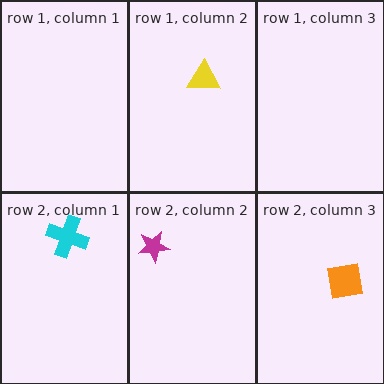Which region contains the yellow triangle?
The row 1, column 2 region.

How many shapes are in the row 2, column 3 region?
1.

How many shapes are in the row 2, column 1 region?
1.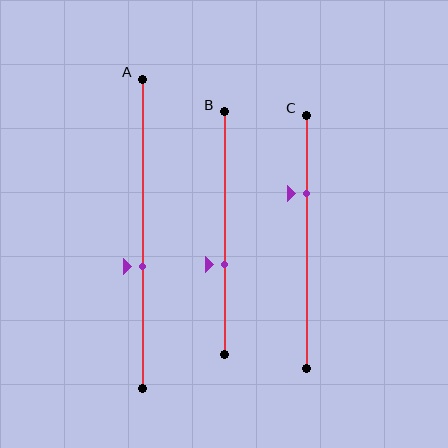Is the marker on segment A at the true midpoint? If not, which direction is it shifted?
No, the marker on segment A is shifted downward by about 11% of the segment length.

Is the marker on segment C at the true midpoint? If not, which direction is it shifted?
No, the marker on segment C is shifted upward by about 19% of the segment length.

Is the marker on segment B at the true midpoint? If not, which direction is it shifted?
No, the marker on segment B is shifted downward by about 13% of the segment length.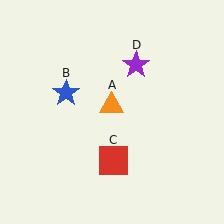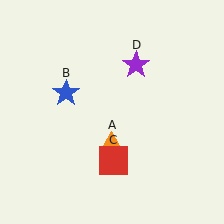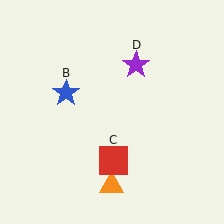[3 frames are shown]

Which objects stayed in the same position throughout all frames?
Blue star (object B) and red square (object C) and purple star (object D) remained stationary.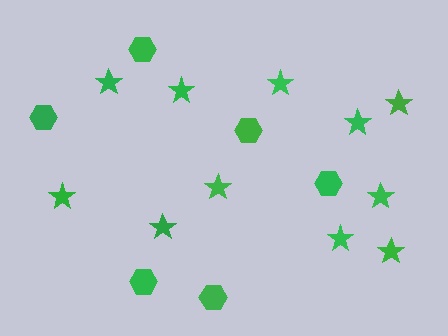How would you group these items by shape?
There are 2 groups: one group of hexagons (6) and one group of stars (11).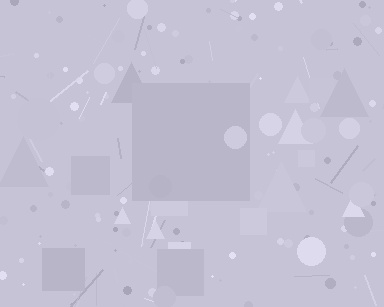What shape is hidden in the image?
A square is hidden in the image.